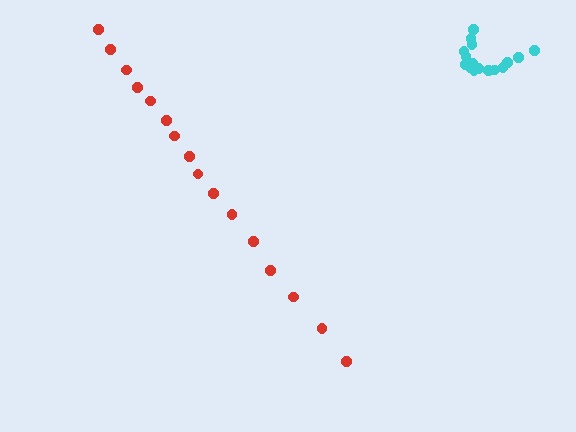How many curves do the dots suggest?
There are 2 distinct paths.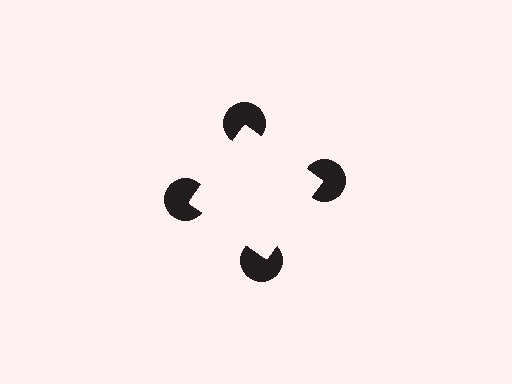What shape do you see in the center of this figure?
An illusory square — its edges are inferred from the aligned wedge cuts in the pac-man discs, not physically drawn.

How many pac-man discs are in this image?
There are 4 — one at each vertex of the illusory square.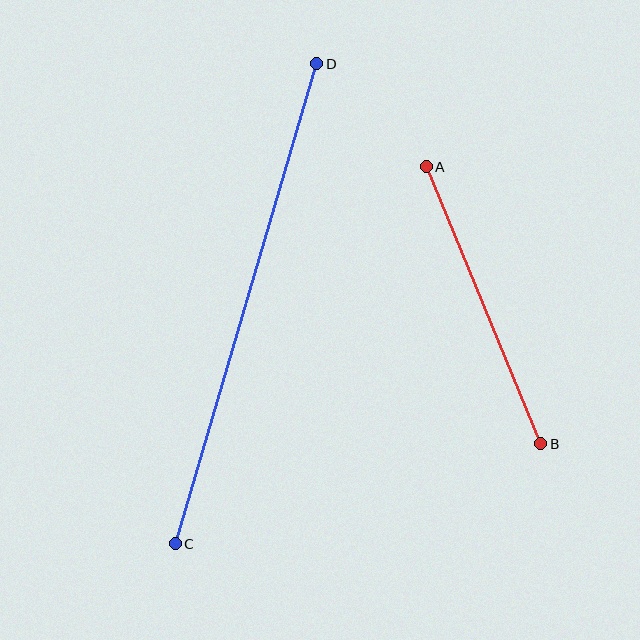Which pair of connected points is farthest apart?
Points C and D are farthest apart.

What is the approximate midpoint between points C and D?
The midpoint is at approximately (246, 304) pixels.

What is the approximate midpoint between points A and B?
The midpoint is at approximately (483, 305) pixels.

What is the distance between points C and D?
The distance is approximately 501 pixels.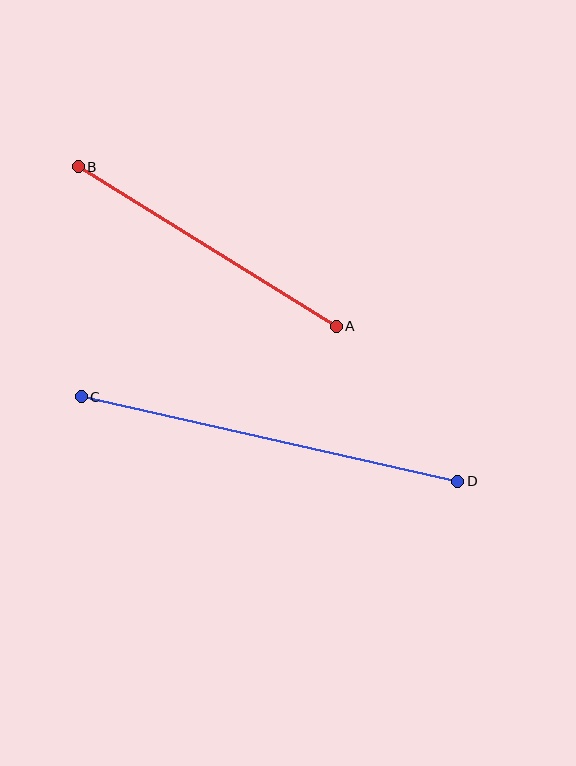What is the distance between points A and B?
The distance is approximately 303 pixels.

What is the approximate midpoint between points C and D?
The midpoint is at approximately (270, 439) pixels.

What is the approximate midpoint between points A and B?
The midpoint is at approximately (207, 247) pixels.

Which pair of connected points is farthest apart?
Points C and D are farthest apart.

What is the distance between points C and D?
The distance is approximately 386 pixels.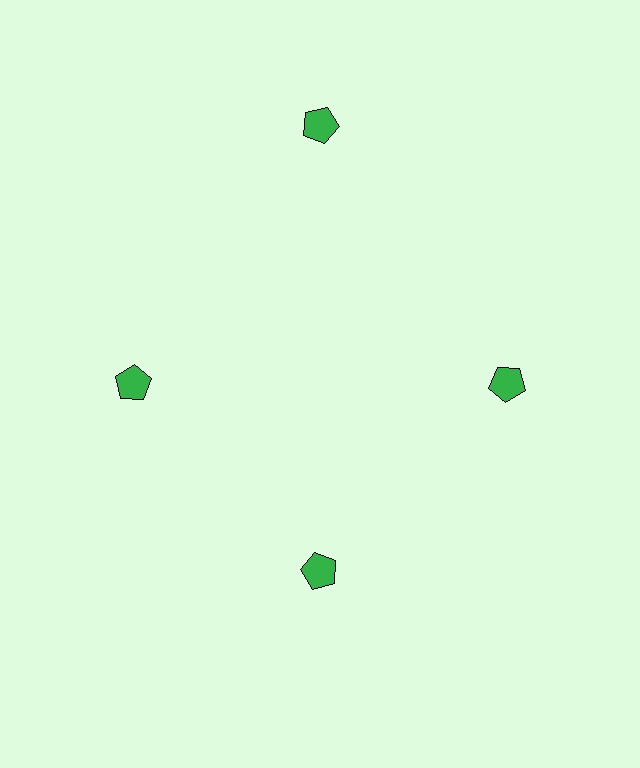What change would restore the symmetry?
The symmetry would be restored by moving it inward, back onto the ring so that all 4 pentagons sit at equal angles and equal distance from the center.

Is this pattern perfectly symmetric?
No. The 4 green pentagons are arranged in a ring, but one element near the 12 o'clock position is pushed outward from the center, breaking the 4-fold rotational symmetry.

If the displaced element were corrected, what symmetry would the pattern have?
It would have 4-fold rotational symmetry — the pattern would map onto itself every 90 degrees.